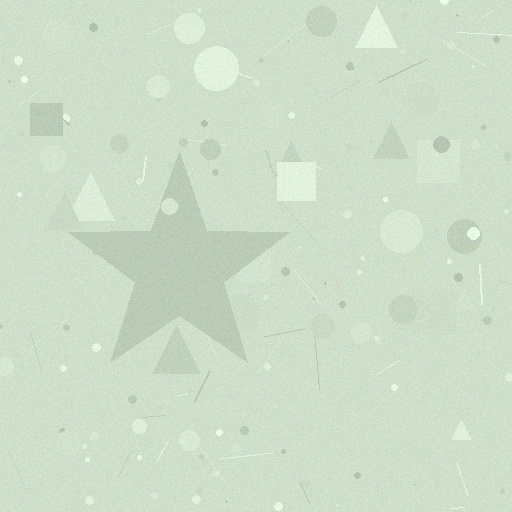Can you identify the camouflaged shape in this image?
The camouflaged shape is a star.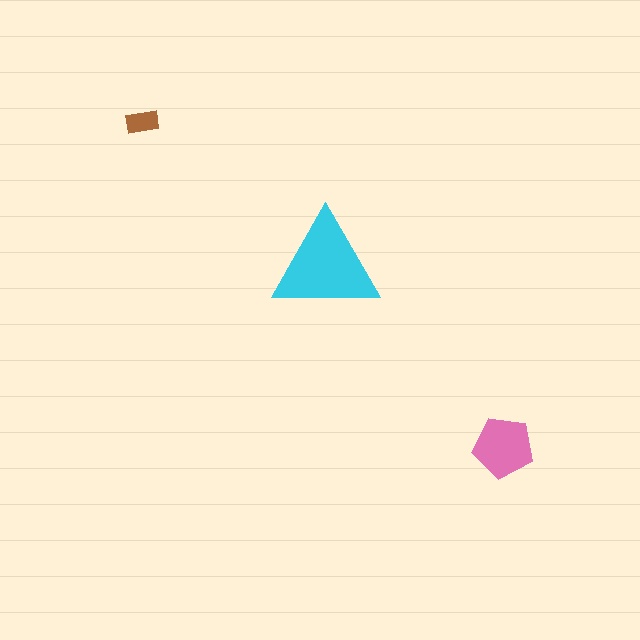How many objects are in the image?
There are 3 objects in the image.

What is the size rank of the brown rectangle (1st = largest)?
3rd.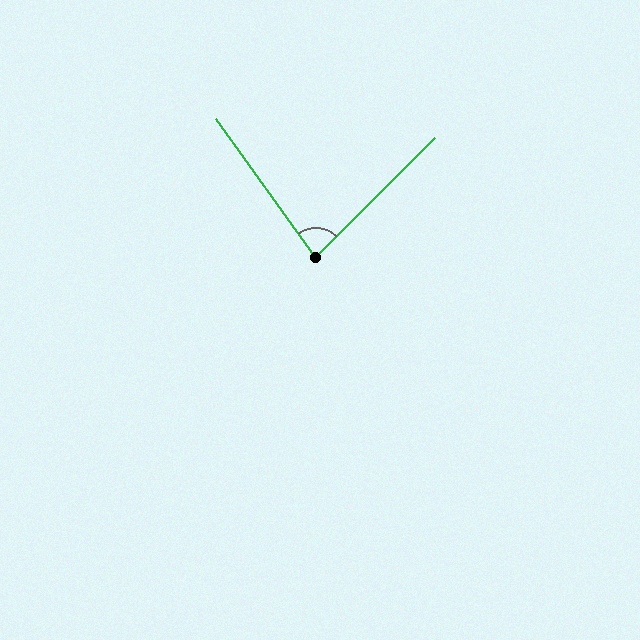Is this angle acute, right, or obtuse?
It is acute.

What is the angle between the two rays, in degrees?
Approximately 81 degrees.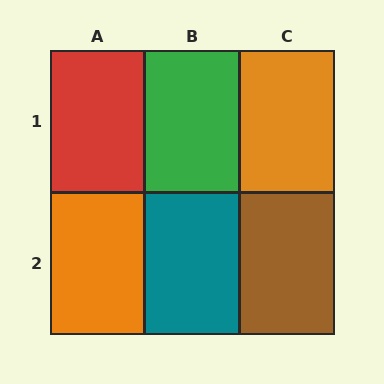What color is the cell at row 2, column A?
Orange.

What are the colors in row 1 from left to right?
Red, green, orange.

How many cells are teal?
1 cell is teal.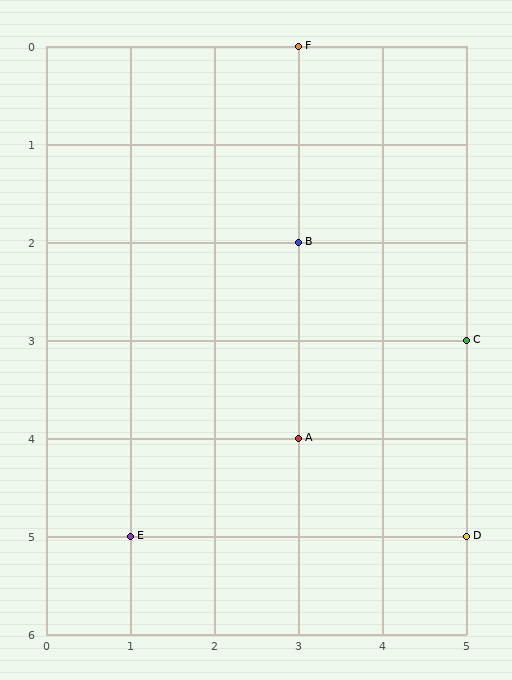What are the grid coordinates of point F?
Point F is at grid coordinates (3, 0).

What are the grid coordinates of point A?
Point A is at grid coordinates (3, 4).